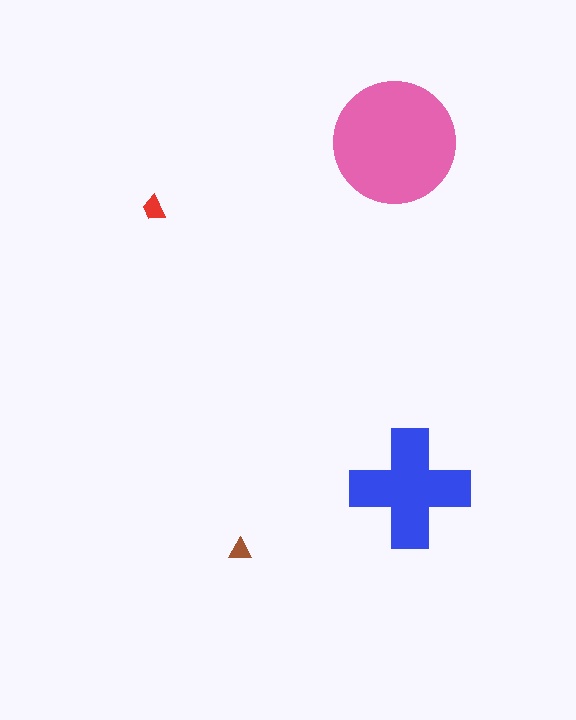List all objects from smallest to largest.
The brown triangle, the red trapezoid, the blue cross, the pink circle.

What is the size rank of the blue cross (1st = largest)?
2nd.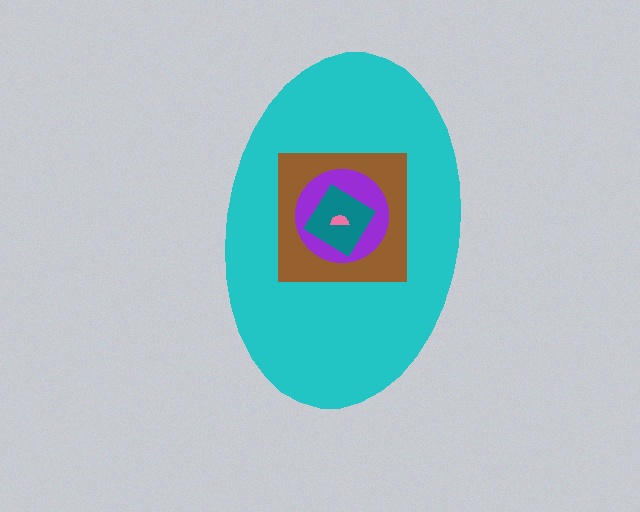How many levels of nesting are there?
5.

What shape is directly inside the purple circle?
The teal diamond.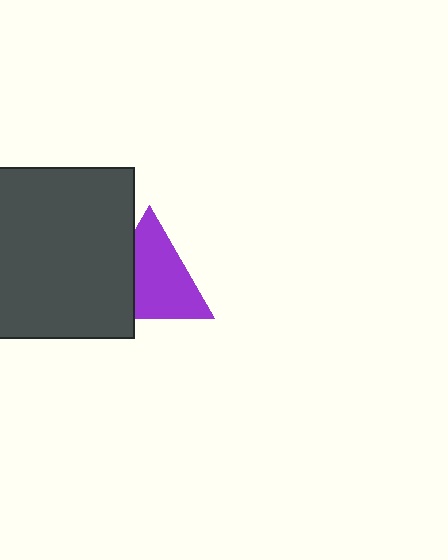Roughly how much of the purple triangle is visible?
Most of it is visible (roughly 68%).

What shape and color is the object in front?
The object in front is a dark gray rectangle.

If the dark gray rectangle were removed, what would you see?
You would see the complete purple triangle.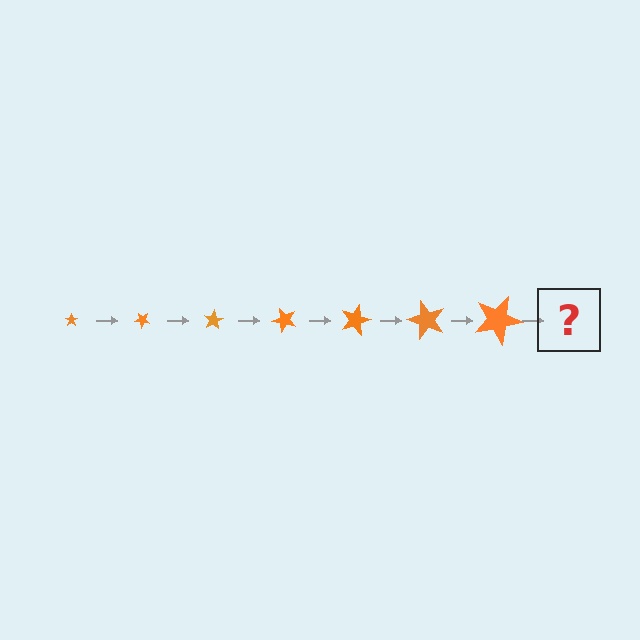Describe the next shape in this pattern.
It should be a star, larger than the previous one and rotated 280 degrees from the start.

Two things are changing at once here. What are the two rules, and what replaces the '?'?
The two rules are that the star grows larger each step and it rotates 40 degrees each step. The '?' should be a star, larger than the previous one and rotated 280 degrees from the start.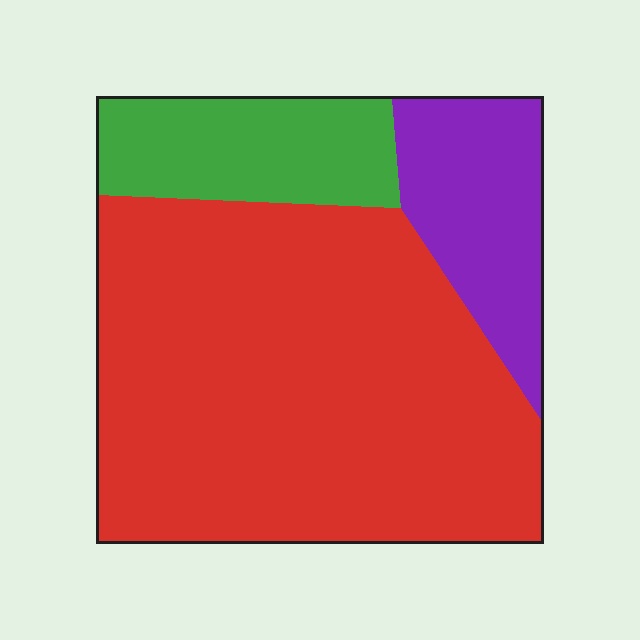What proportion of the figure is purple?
Purple takes up about one sixth (1/6) of the figure.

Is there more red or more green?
Red.